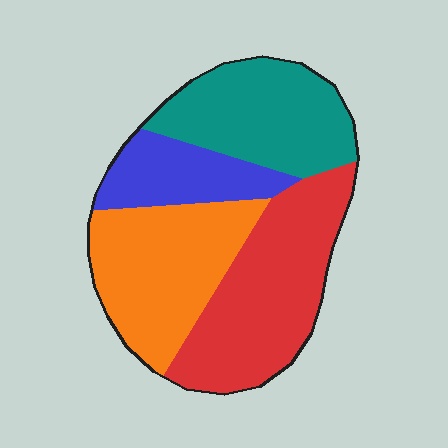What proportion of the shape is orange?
Orange covers 28% of the shape.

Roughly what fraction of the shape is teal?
Teal covers 25% of the shape.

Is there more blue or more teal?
Teal.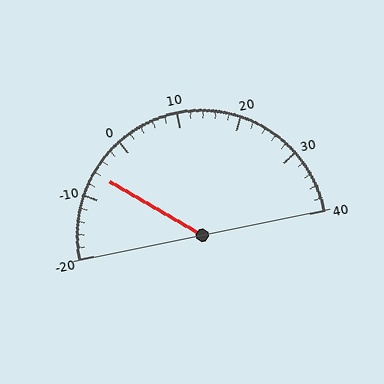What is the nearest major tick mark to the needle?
The nearest major tick mark is -10.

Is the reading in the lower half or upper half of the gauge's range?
The reading is in the lower half of the range (-20 to 40).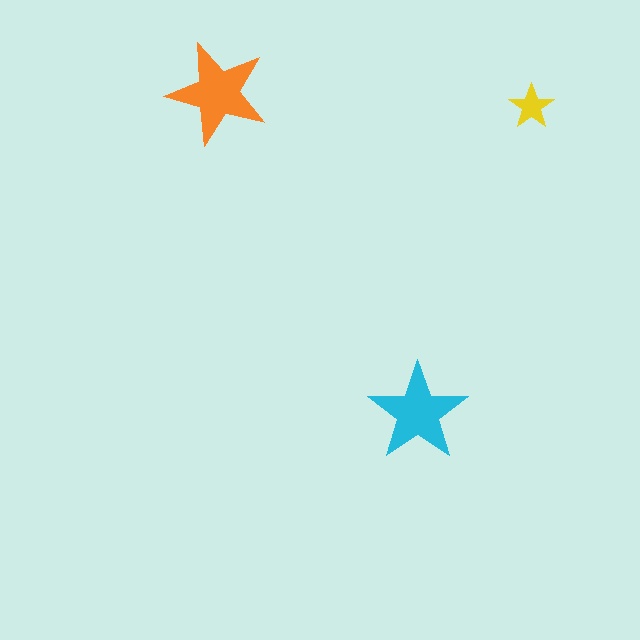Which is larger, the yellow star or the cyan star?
The cyan one.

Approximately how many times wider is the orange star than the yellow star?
About 2.5 times wider.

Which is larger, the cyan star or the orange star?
The orange one.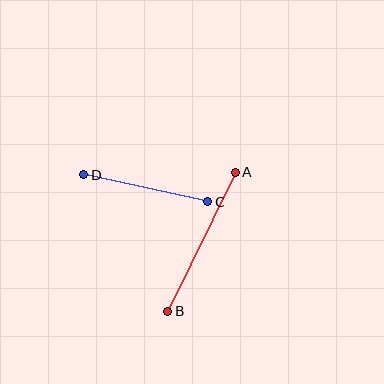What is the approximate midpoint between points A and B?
The midpoint is at approximately (202, 242) pixels.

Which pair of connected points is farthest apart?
Points A and B are farthest apart.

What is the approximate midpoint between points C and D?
The midpoint is at approximately (146, 188) pixels.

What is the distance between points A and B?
The distance is approximately 155 pixels.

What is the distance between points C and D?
The distance is approximately 127 pixels.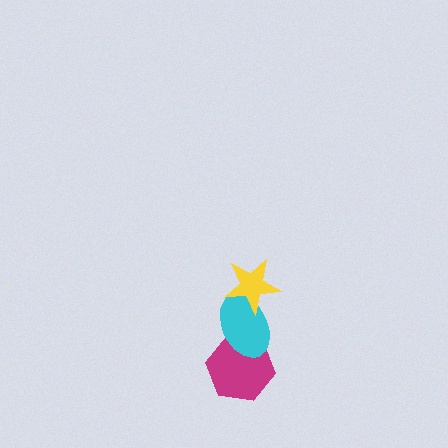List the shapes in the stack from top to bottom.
From top to bottom: the yellow star, the cyan ellipse, the magenta hexagon.